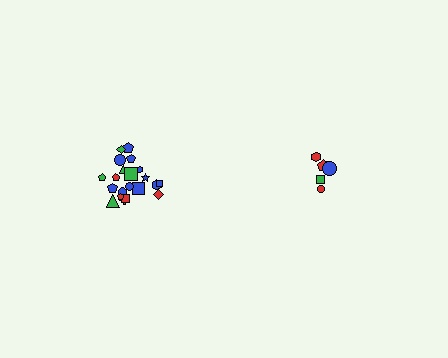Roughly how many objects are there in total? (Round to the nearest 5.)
Roughly 25 objects in total.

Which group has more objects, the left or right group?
The left group.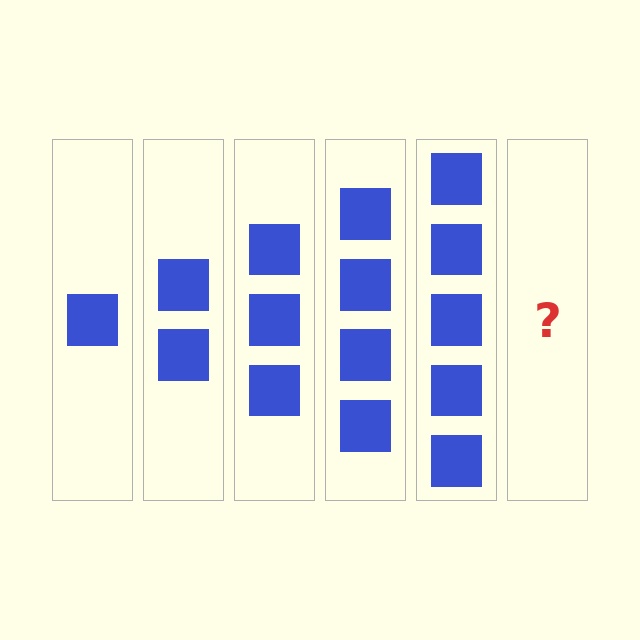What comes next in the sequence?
The next element should be 6 squares.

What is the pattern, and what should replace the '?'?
The pattern is that each step adds one more square. The '?' should be 6 squares.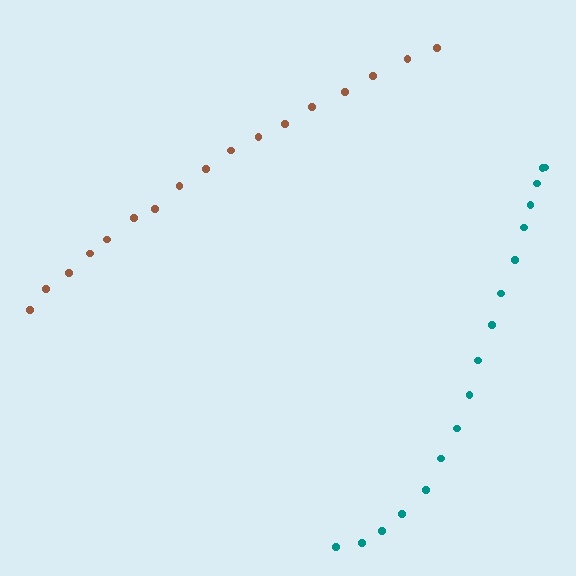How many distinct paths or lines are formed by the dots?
There are 2 distinct paths.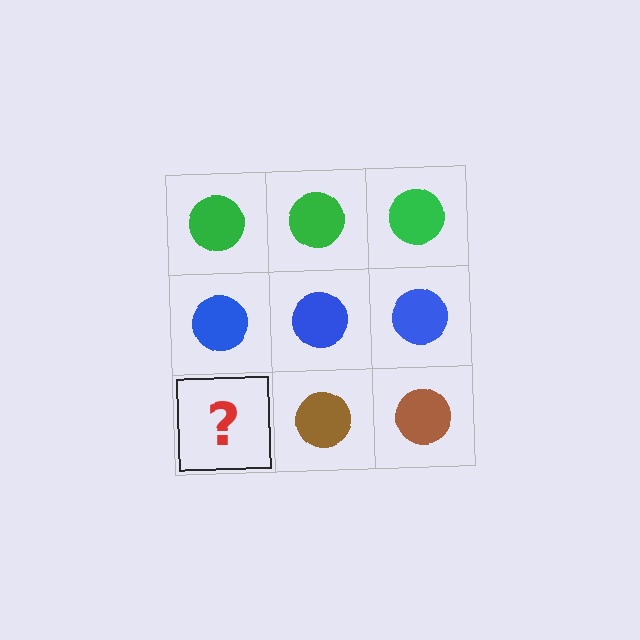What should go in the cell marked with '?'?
The missing cell should contain a brown circle.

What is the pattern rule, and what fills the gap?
The rule is that each row has a consistent color. The gap should be filled with a brown circle.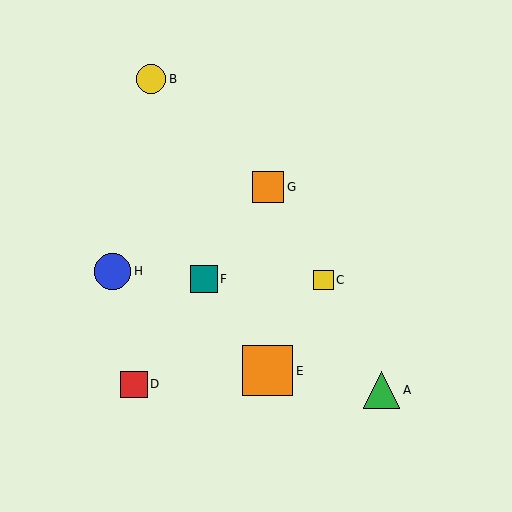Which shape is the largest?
The orange square (labeled E) is the largest.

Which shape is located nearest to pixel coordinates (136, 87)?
The yellow circle (labeled B) at (151, 79) is nearest to that location.